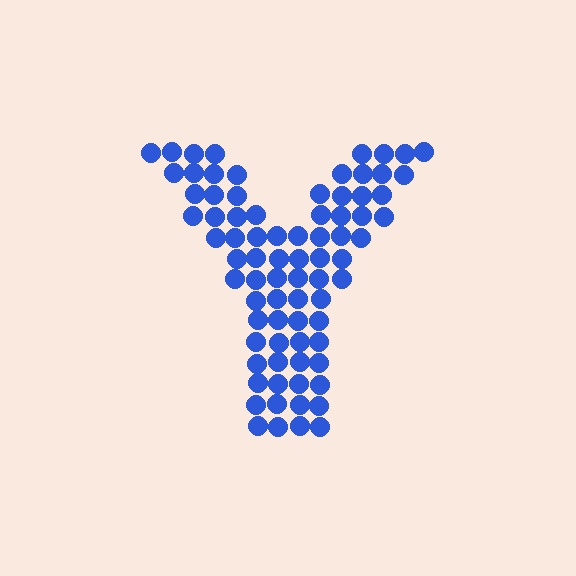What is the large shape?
The large shape is the letter Y.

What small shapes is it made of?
It is made of small circles.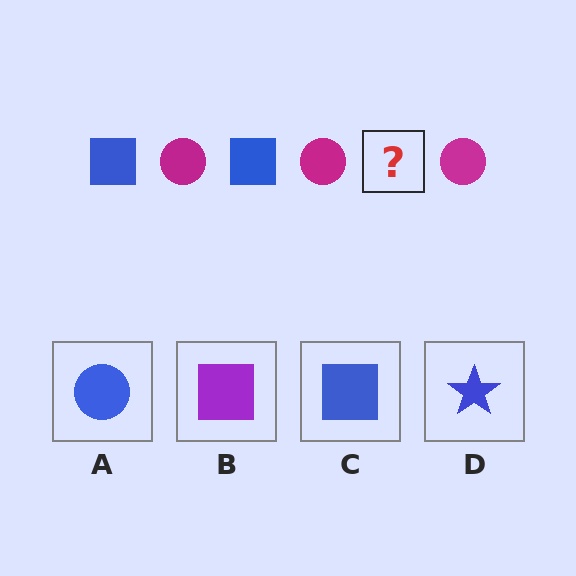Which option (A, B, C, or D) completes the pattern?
C.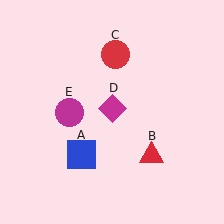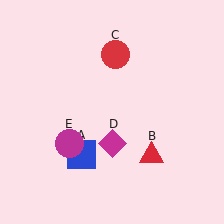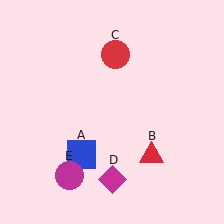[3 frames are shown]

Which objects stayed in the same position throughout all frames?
Blue square (object A) and red triangle (object B) and red circle (object C) remained stationary.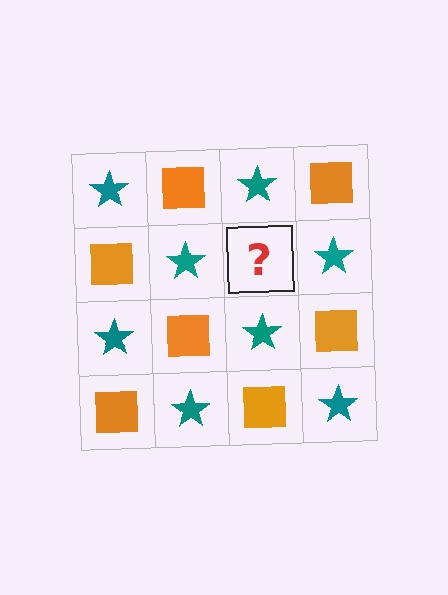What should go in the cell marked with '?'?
The missing cell should contain an orange square.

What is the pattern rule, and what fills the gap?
The rule is that it alternates teal star and orange square in a checkerboard pattern. The gap should be filled with an orange square.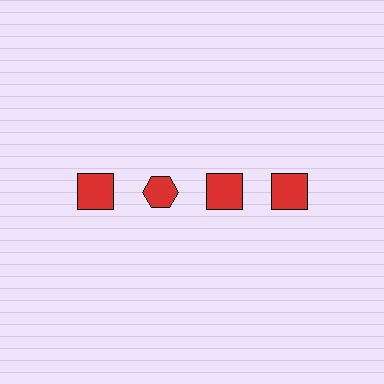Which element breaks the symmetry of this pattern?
The red hexagon in the top row, second from left column breaks the symmetry. All other shapes are red squares.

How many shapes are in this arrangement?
There are 4 shapes arranged in a grid pattern.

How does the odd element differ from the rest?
It has a different shape: hexagon instead of square.